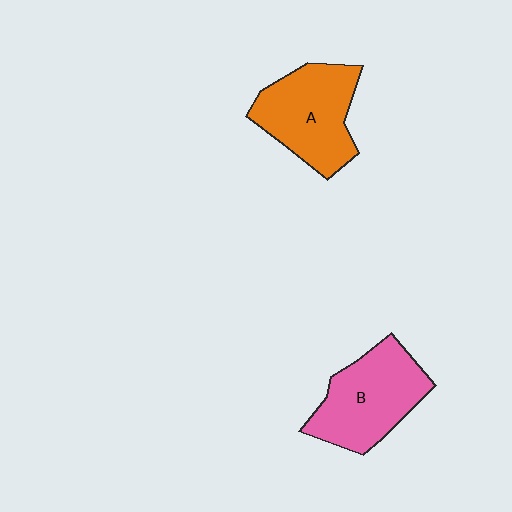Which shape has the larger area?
Shape B (pink).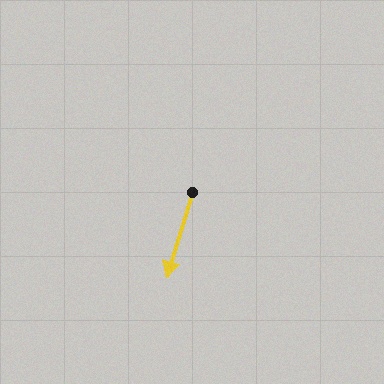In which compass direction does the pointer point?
South.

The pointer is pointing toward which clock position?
Roughly 7 o'clock.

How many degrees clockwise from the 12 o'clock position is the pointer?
Approximately 196 degrees.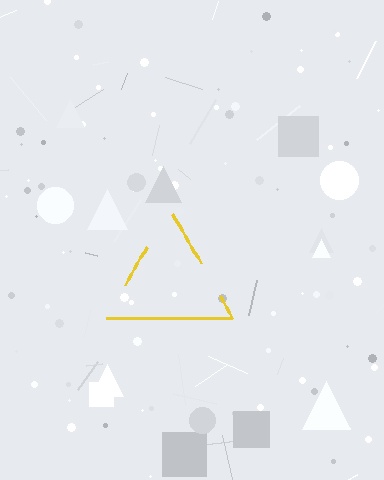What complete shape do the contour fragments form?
The contour fragments form a triangle.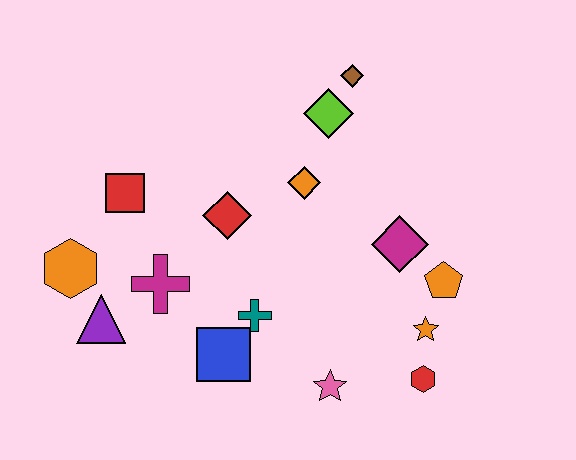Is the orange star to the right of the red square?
Yes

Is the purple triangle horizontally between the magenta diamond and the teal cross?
No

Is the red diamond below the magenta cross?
No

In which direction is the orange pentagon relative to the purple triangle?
The orange pentagon is to the right of the purple triangle.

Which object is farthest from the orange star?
The orange hexagon is farthest from the orange star.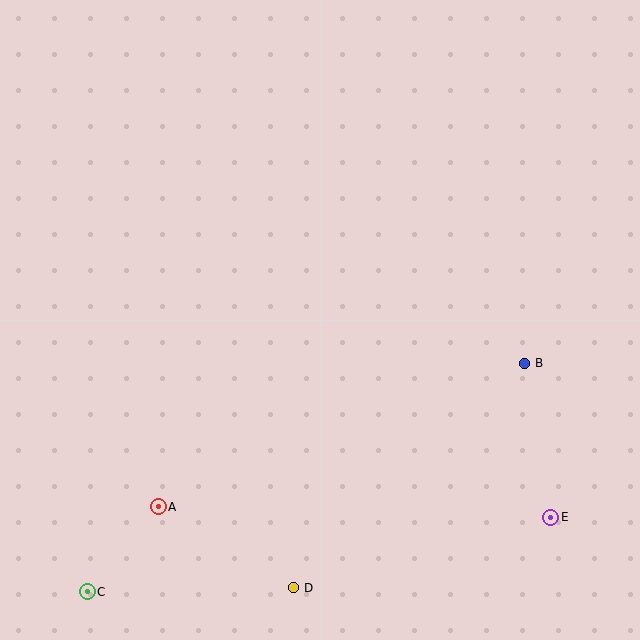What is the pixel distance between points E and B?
The distance between E and B is 156 pixels.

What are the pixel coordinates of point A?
Point A is at (158, 507).